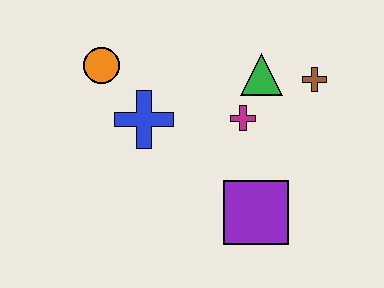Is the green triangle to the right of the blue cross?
Yes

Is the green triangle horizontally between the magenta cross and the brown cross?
Yes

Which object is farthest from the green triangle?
The orange circle is farthest from the green triangle.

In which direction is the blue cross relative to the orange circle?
The blue cross is below the orange circle.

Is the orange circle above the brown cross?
Yes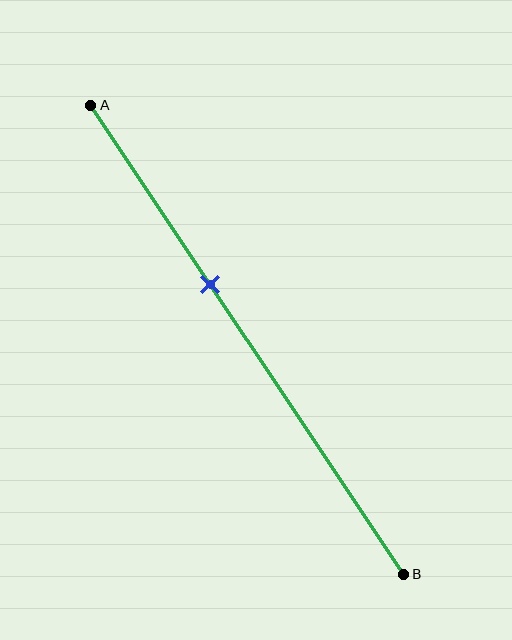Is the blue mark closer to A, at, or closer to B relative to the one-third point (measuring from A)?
The blue mark is closer to point B than the one-third point of segment AB.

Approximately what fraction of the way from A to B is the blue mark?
The blue mark is approximately 40% of the way from A to B.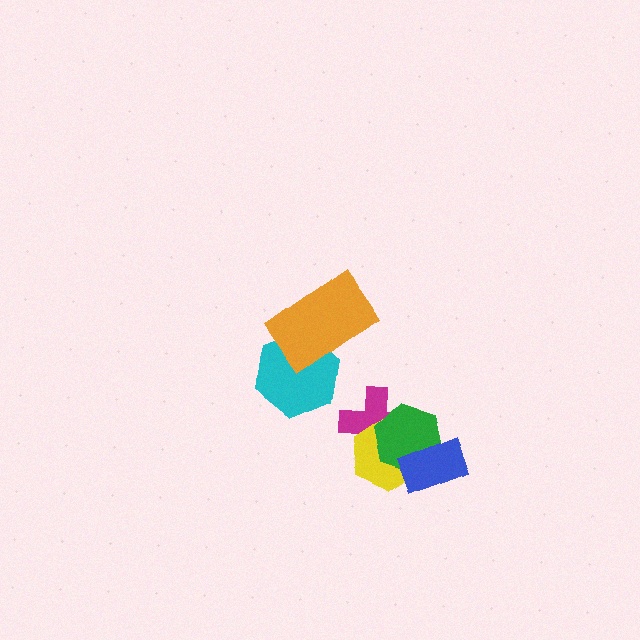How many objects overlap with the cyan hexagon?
1 object overlaps with the cyan hexagon.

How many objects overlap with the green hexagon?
3 objects overlap with the green hexagon.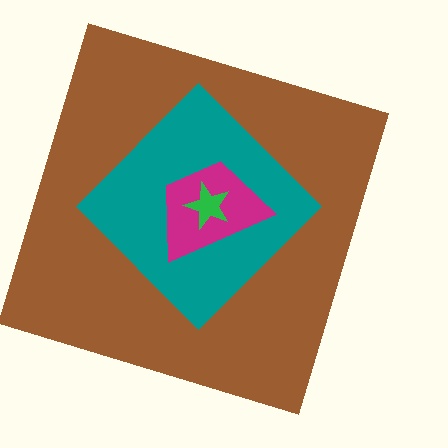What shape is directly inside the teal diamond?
The magenta trapezoid.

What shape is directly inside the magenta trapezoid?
The green star.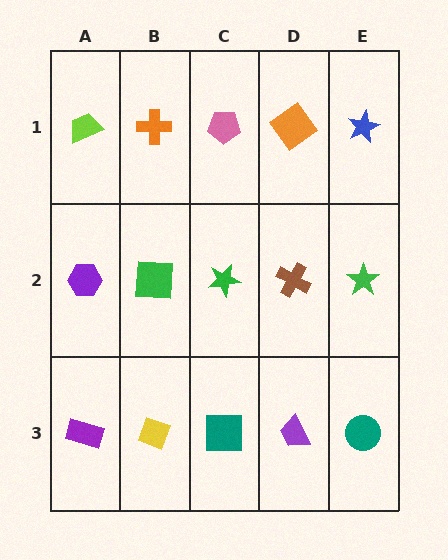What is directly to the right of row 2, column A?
A green square.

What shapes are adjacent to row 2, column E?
A blue star (row 1, column E), a teal circle (row 3, column E), a brown cross (row 2, column D).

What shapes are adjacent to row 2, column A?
A lime trapezoid (row 1, column A), a purple rectangle (row 3, column A), a green square (row 2, column B).